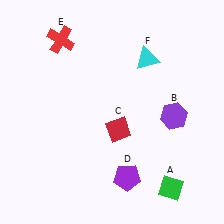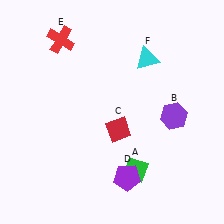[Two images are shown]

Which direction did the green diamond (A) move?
The green diamond (A) moved left.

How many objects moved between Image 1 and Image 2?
1 object moved between the two images.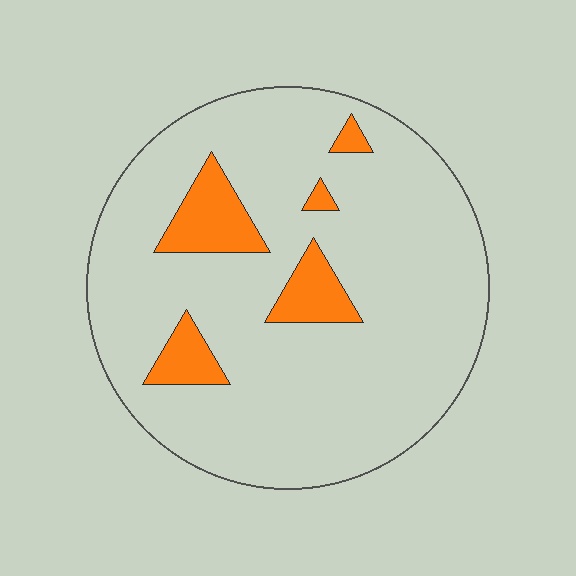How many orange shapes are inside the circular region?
5.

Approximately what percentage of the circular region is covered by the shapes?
Approximately 10%.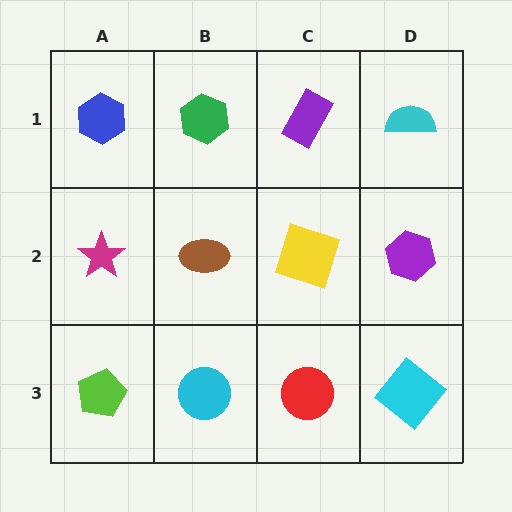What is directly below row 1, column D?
A purple hexagon.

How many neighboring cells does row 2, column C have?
4.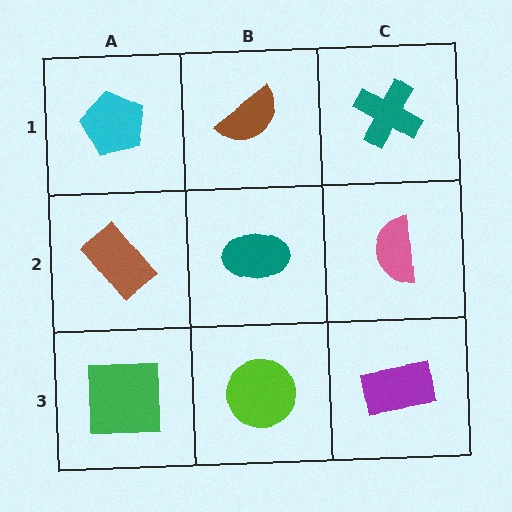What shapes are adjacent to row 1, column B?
A teal ellipse (row 2, column B), a cyan pentagon (row 1, column A), a teal cross (row 1, column C).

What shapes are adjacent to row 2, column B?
A brown semicircle (row 1, column B), a lime circle (row 3, column B), a brown rectangle (row 2, column A), a pink semicircle (row 2, column C).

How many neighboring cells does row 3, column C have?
2.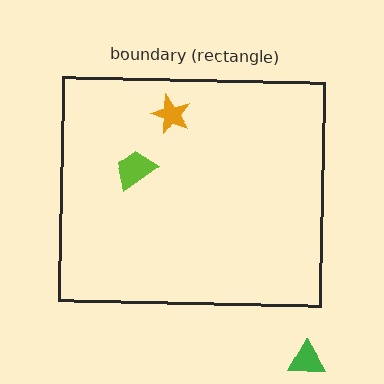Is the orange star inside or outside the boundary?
Inside.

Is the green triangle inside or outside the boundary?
Outside.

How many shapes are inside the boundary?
2 inside, 1 outside.